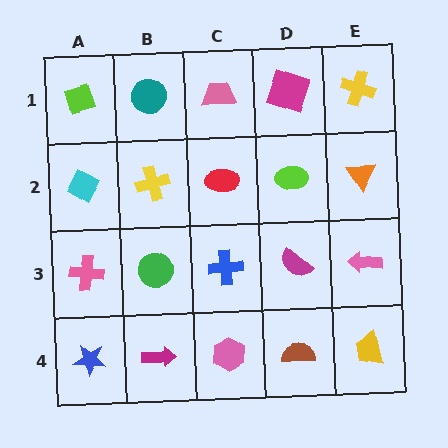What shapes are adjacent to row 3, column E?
An orange triangle (row 2, column E), a yellow trapezoid (row 4, column E), a magenta semicircle (row 3, column D).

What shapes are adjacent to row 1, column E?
An orange triangle (row 2, column E), a magenta square (row 1, column D).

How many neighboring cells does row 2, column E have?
3.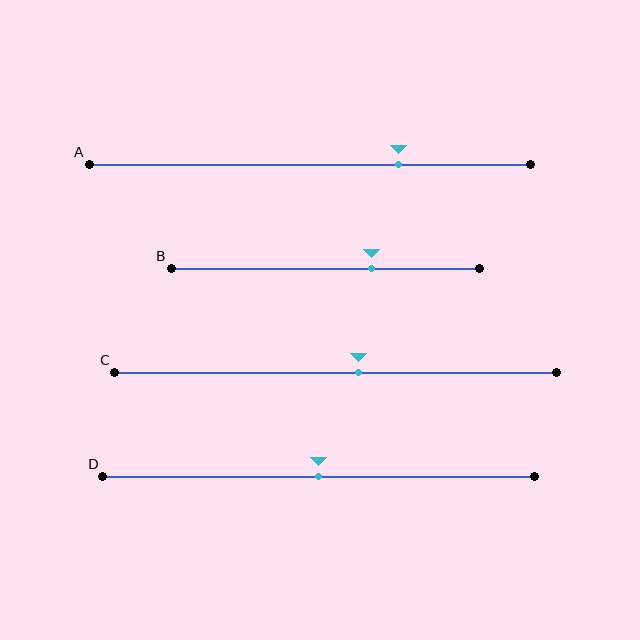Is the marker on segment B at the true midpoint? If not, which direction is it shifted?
No, the marker on segment B is shifted to the right by about 15% of the segment length.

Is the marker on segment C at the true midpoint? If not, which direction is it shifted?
No, the marker on segment C is shifted to the right by about 5% of the segment length.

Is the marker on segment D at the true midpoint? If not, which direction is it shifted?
Yes, the marker on segment D is at the true midpoint.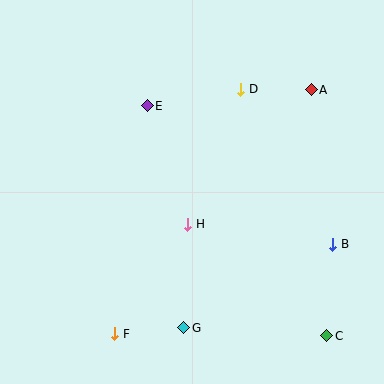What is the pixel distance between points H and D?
The distance between H and D is 145 pixels.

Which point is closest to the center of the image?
Point H at (188, 224) is closest to the center.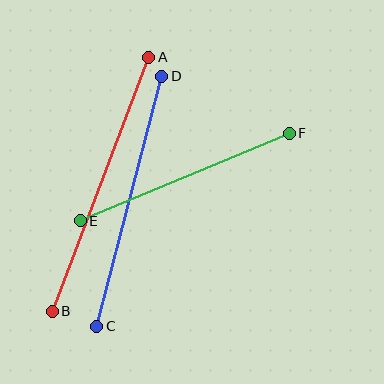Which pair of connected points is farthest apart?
Points A and B are farthest apart.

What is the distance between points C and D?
The distance is approximately 258 pixels.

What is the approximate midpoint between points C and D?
The midpoint is at approximately (129, 201) pixels.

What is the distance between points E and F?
The distance is approximately 227 pixels.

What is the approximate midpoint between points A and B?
The midpoint is at approximately (101, 184) pixels.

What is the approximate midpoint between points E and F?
The midpoint is at approximately (185, 177) pixels.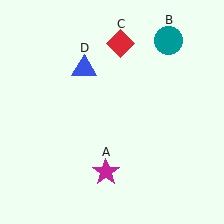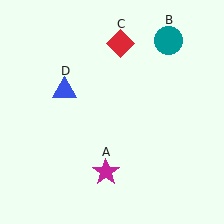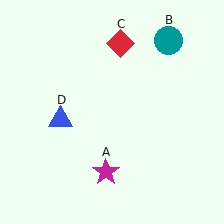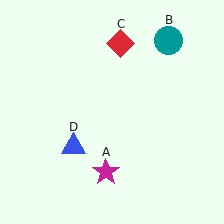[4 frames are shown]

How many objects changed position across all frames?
1 object changed position: blue triangle (object D).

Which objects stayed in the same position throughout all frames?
Magenta star (object A) and teal circle (object B) and red diamond (object C) remained stationary.